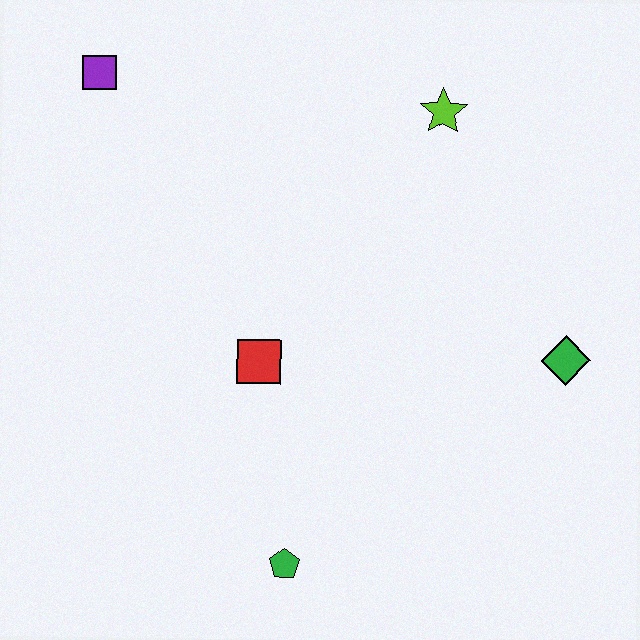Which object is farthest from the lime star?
The green pentagon is farthest from the lime star.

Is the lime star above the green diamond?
Yes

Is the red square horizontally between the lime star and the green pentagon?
No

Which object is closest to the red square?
The green pentagon is closest to the red square.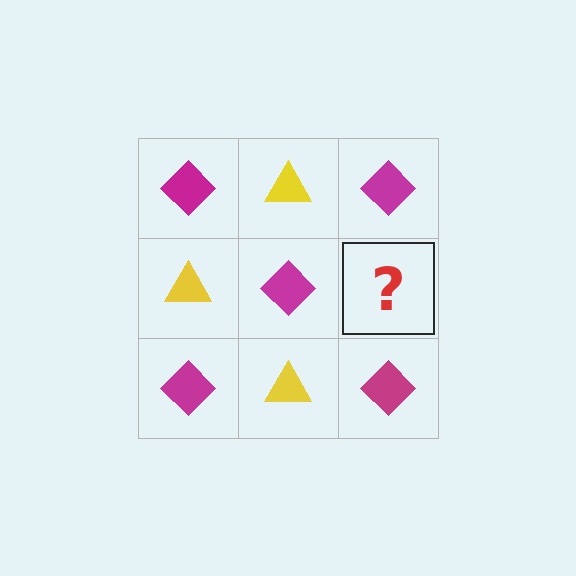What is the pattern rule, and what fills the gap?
The rule is that it alternates magenta diamond and yellow triangle in a checkerboard pattern. The gap should be filled with a yellow triangle.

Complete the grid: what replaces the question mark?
The question mark should be replaced with a yellow triangle.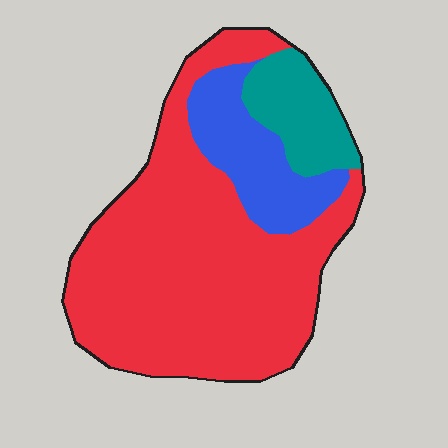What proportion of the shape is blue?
Blue takes up about one sixth (1/6) of the shape.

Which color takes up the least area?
Teal, at roughly 15%.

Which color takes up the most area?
Red, at roughly 70%.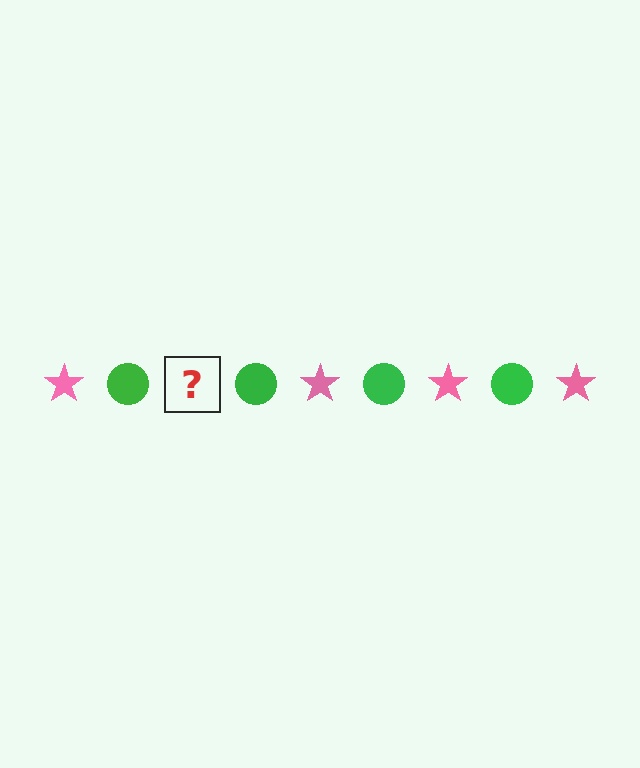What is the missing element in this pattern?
The missing element is a pink star.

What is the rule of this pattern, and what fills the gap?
The rule is that the pattern alternates between pink star and green circle. The gap should be filled with a pink star.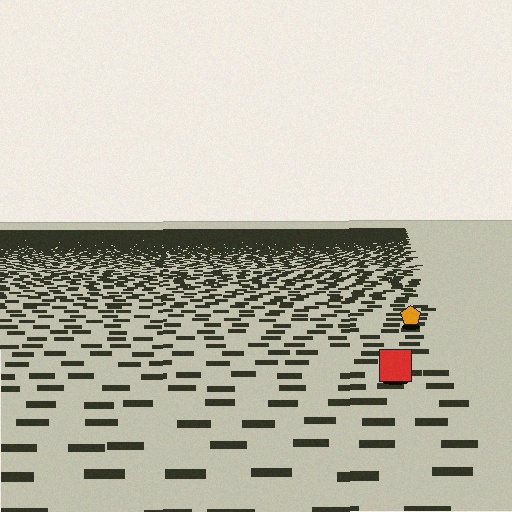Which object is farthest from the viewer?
The orange pentagon is farthest from the viewer. It appears smaller and the ground texture around it is denser.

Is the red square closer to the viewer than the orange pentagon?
Yes. The red square is closer — you can tell from the texture gradient: the ground texture is coarser near it.